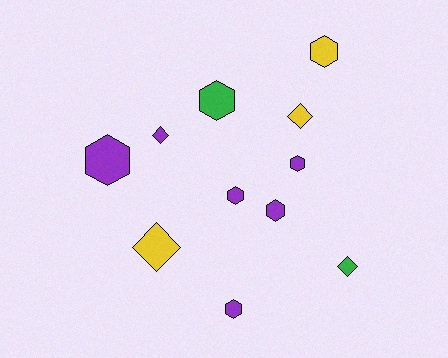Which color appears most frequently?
Purple, with 6 objects.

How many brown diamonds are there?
There are no brown diamonds.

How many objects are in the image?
There are 11 objects.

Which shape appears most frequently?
Hexagon, with 7 objects.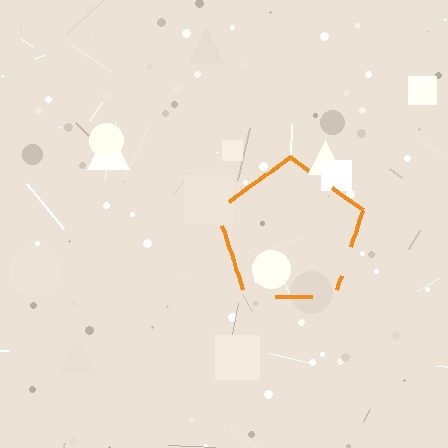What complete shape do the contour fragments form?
The contour fragments form a pentagon.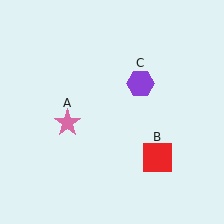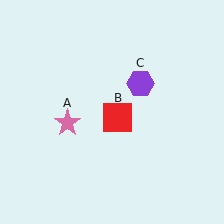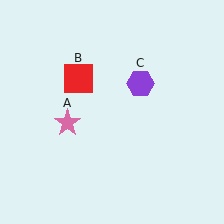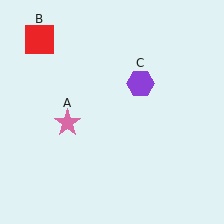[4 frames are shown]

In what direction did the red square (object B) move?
The red square (object B) moved up and to the left.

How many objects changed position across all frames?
1 object changed position: red square (object B).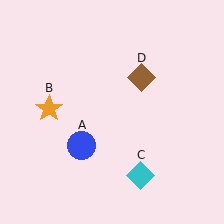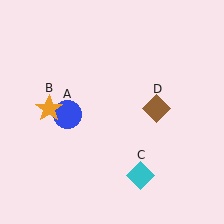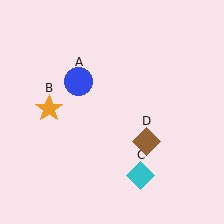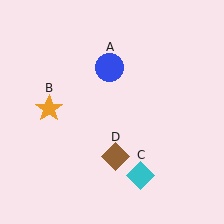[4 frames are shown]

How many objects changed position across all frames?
2 objects changed position: blue circle (object A), brown diamond (object D).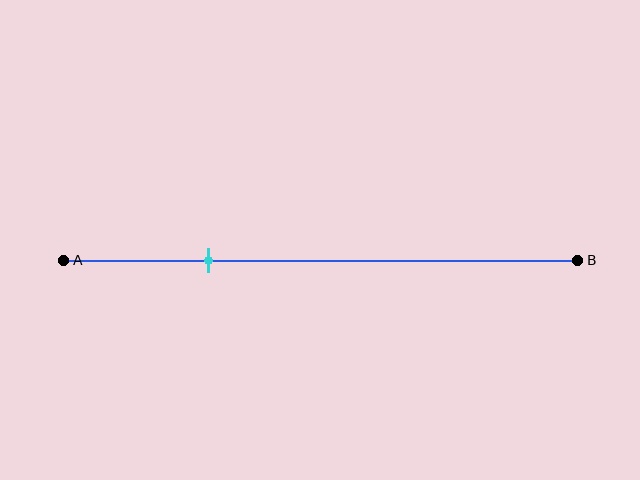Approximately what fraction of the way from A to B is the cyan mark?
The cyan mark is approximately 30% of the way from A to B.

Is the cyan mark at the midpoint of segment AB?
No, the mark is at about 30% from A, not at the 50% midpoint.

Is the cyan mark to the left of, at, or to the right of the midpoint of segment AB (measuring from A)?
The cyan mark is to the left of the midpoint of segment AB.